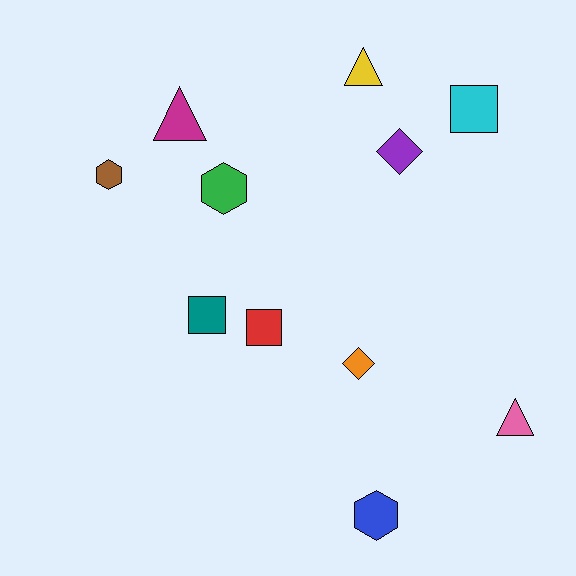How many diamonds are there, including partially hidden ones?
There are 2 diamonds.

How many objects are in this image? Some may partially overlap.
There are 11 objects.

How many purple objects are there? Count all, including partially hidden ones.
There is 1 purple object.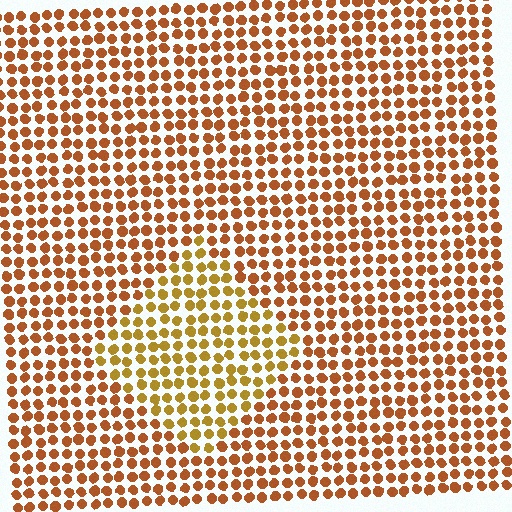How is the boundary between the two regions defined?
The boundary is defined purely by a slight shift in hue (about 25 degrees). Spacing, size, and orientation are identical on both sides.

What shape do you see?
I see a diamond.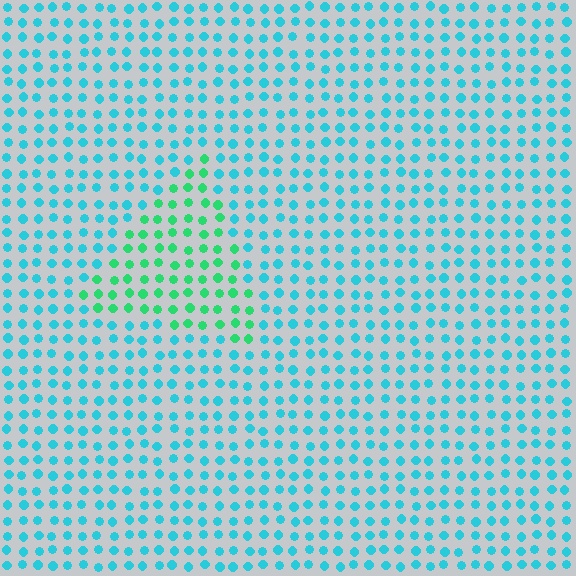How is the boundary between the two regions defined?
The boundary is defined purely by a slight shift in hue (about 42 degrees). Spacing, size, and orientation are identical on both sides.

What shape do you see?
I see a triangle.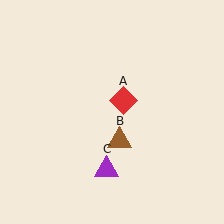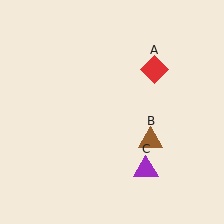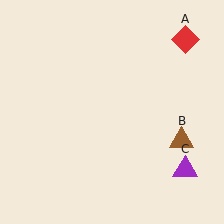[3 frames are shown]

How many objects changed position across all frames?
3 objects changed position: red diamond (object A), brown triangle (object B), purple triangle (object C).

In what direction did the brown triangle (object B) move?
The brown triangle (object B) moved right.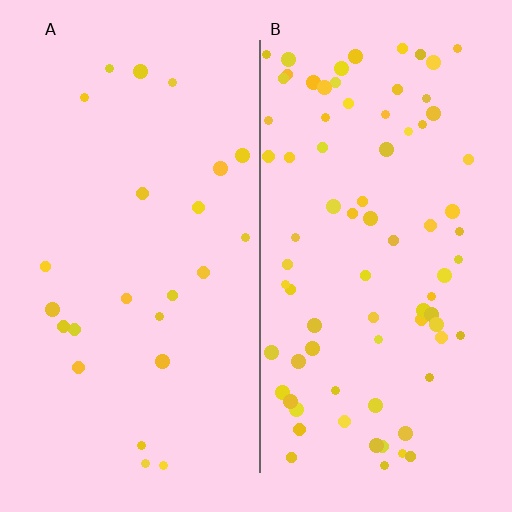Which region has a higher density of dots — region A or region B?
B (the right).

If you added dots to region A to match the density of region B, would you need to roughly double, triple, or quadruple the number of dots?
Approximately triple.